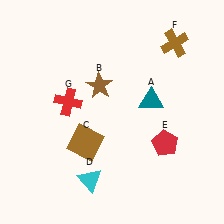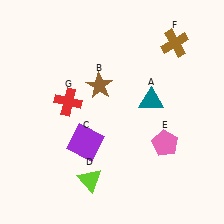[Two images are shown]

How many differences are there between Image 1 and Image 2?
There are 3 differences between the two images.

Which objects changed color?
C changed from brown to purple. D changed from cyan to lime. E changed from red to pink.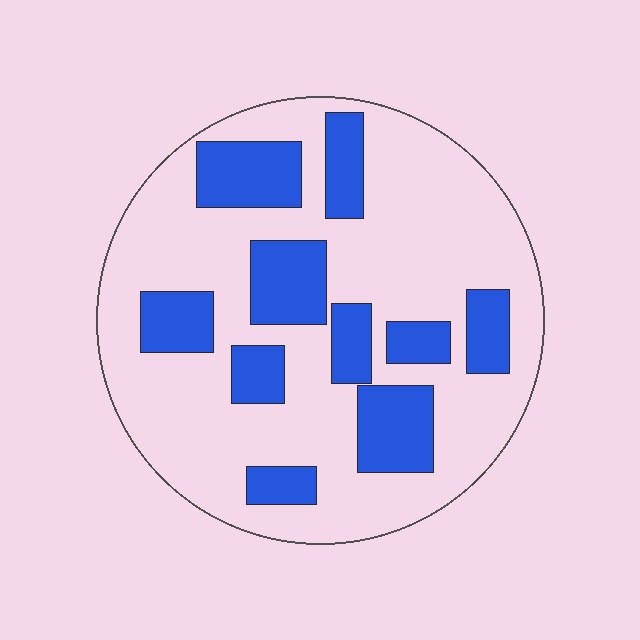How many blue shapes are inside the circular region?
10.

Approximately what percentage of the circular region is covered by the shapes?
Approximately 30%.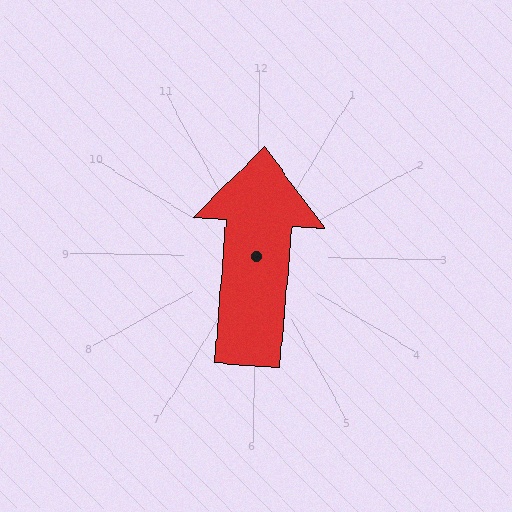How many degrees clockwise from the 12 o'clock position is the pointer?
Approximately 4 degrees.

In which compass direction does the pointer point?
North.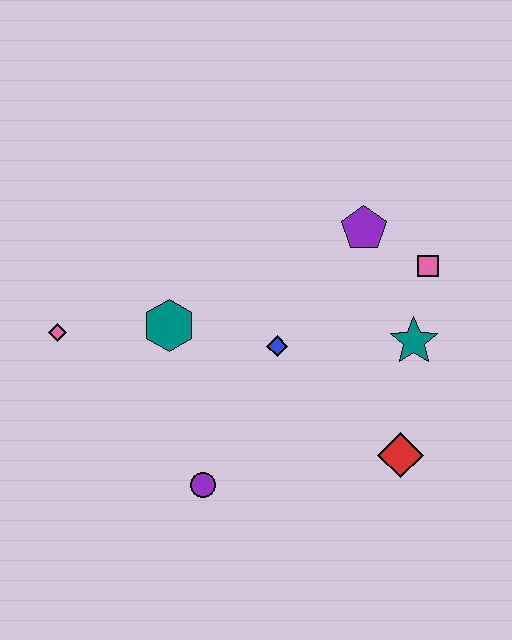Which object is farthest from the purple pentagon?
The pink diamond is farthest from the purple pentagon.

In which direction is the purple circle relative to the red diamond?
The purple circle is to the left of the red diamond.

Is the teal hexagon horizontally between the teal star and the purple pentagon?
No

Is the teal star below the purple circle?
No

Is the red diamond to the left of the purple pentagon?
No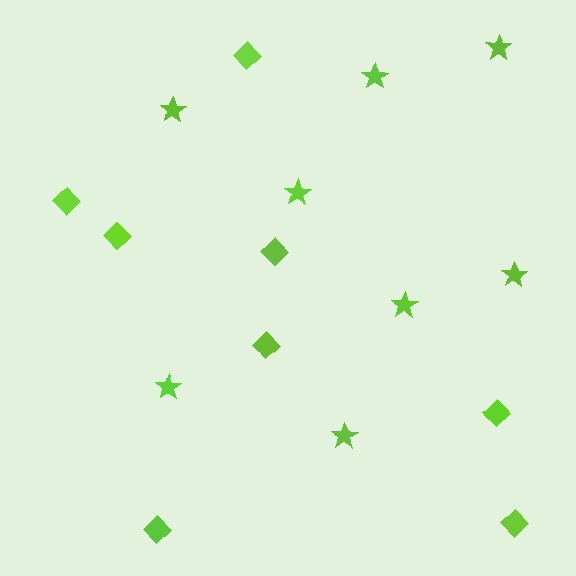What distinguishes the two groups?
There are 2 groups: one group of diamonds (8) and one group of stars (8).